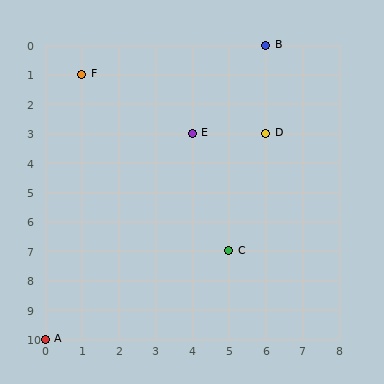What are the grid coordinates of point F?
Point F is at grid coordinates (1, 1).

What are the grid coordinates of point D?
Point D is at grid coordinates (6, 3).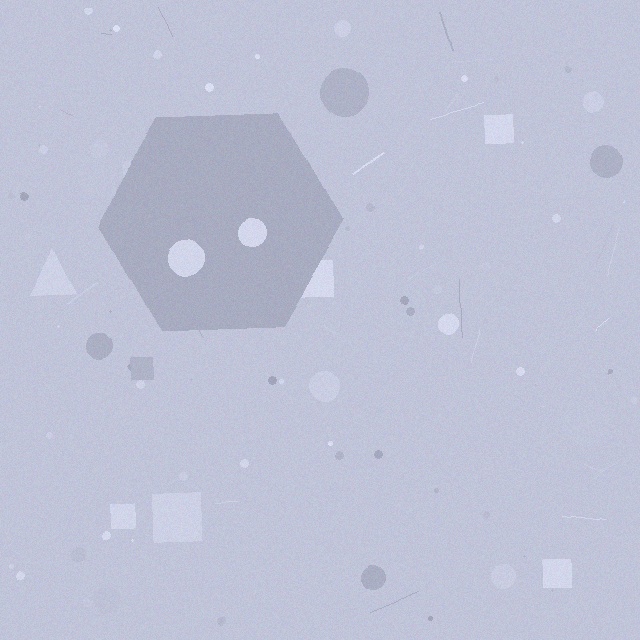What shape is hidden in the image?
A hexagon is hidden in the image.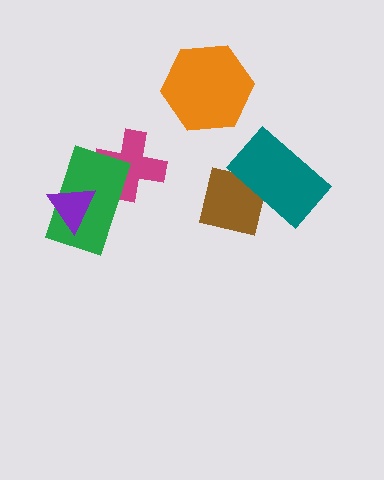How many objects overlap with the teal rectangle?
1 object overlaps with the teal rectangle.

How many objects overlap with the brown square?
1 object overlaps with the brown square.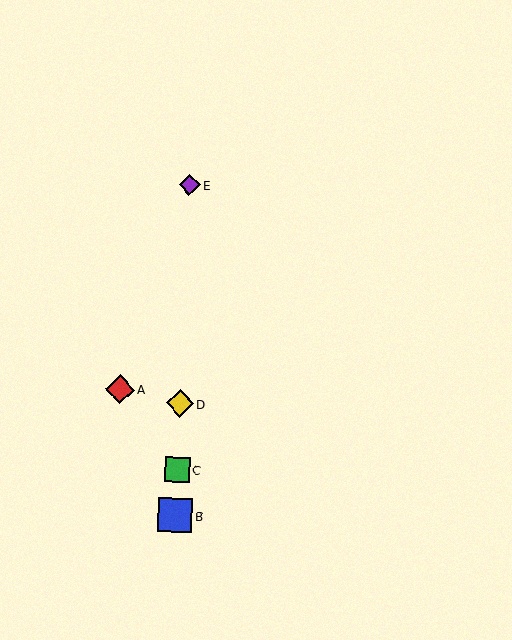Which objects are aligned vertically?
Objects B, C, D, E are aligned vertically.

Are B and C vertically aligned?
Yes, both are at x≈175.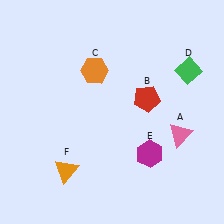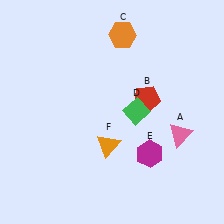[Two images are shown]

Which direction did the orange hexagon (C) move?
The orange hexagon (C) moved up.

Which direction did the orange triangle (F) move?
The orange triangle (F) moved right.